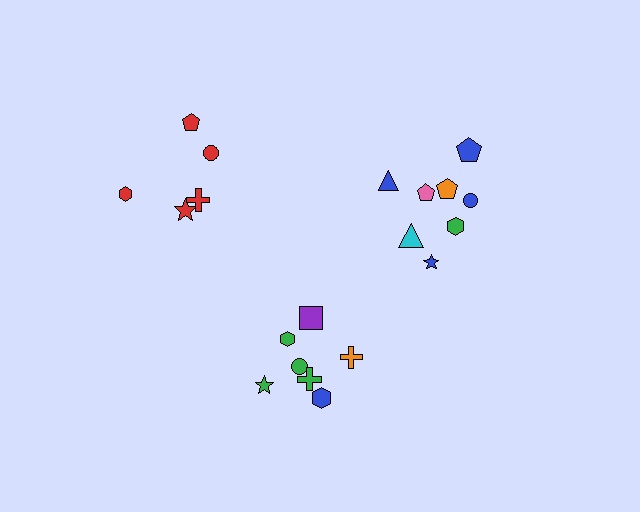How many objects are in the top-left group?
There are 5 objects.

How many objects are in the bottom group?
There are 7 objects.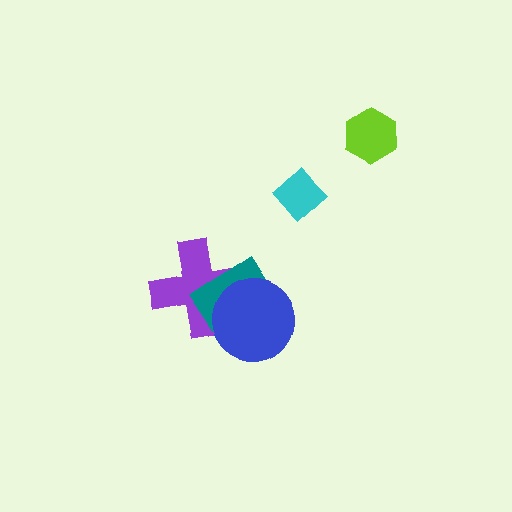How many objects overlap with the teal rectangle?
2 objects overlap with the teal rectangle.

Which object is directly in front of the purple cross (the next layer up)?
The teal rectangle is directly in front of the purple cross.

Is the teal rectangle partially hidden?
Yes, it is partially covered by another shape.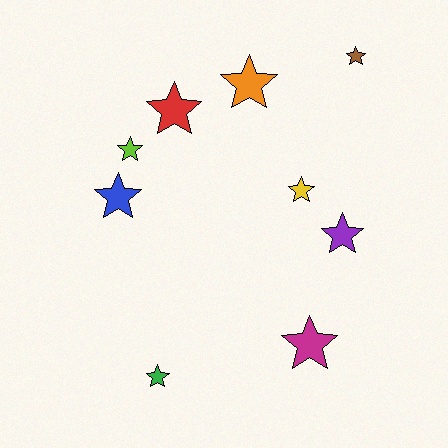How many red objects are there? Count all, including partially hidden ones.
There is 1 red object.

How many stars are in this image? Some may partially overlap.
There are 9 stars.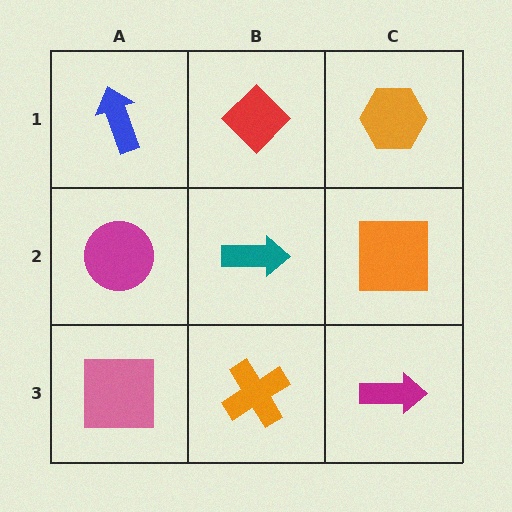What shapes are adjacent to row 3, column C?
An orange square (row 2, column C), an orange cross (row 3, column B).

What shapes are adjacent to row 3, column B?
A teal arrow (row 2, column B), a pink square (row 3, column A), a magenta arrow (row 3, column C).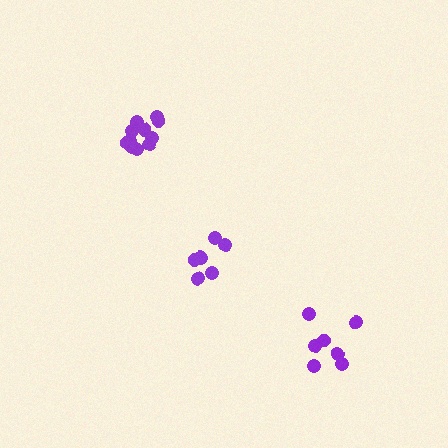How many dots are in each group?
Group 1: 7 dots, Group 2: 7 dots, Group 3: 11 dots (25 total).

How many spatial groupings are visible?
There are 3 spatial groupings.